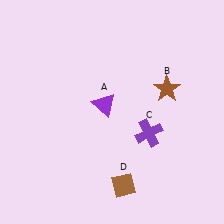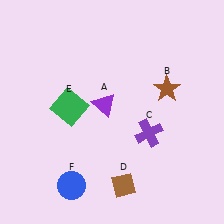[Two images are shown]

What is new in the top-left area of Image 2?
A green square (E) was added in the top-left area of Image 2.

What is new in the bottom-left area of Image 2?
A blue circle (F) was added in the bottom-left area of Image 2.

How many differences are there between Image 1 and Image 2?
There are 2 differences between the two images.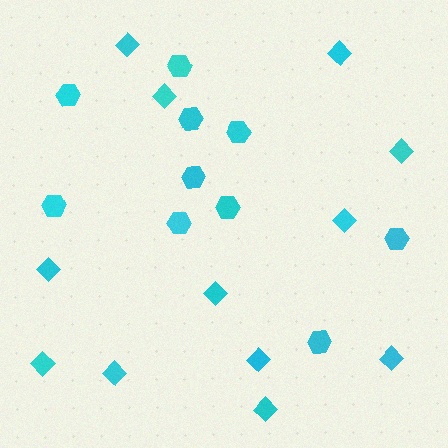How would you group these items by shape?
There are 2 groups: one group of hexagons (10) and one group of diamonds (12).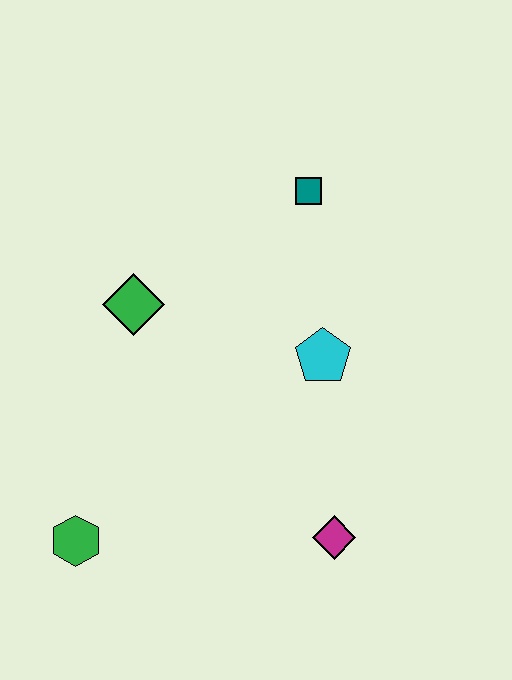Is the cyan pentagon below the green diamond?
Yes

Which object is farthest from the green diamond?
The magenta diamond is farthest from the green diamond.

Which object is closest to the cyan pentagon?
The teal square is closest to the cyan pentagon.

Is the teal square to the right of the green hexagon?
Yes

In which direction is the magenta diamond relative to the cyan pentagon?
The magenta diamond is below the cyan pentagon.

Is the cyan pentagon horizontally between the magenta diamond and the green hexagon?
Yes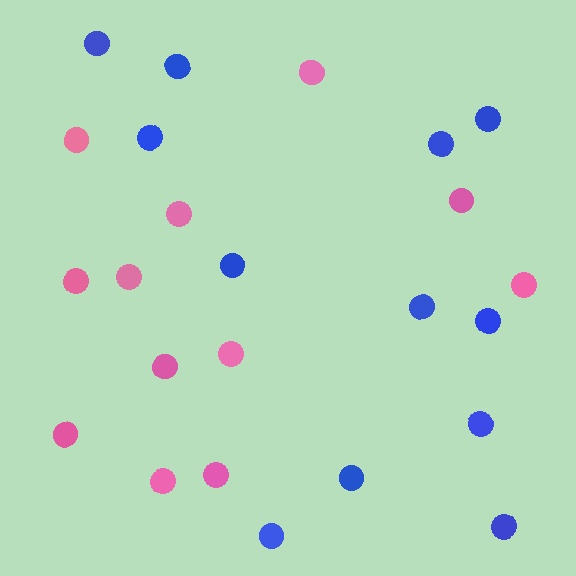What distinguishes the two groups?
There are 2 groups: one group of blue circles (12) and one group of pink circles (12).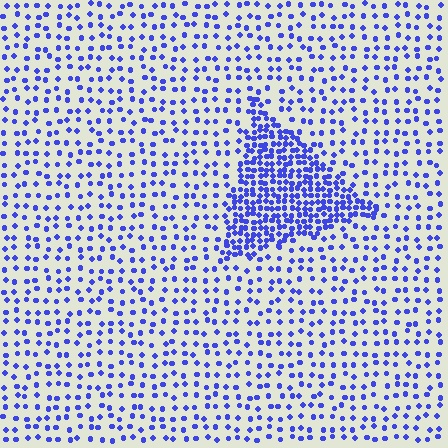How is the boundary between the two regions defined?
The boundary is defined by a change in element density (approximately 2.7x ratio). All elements are the same color, size, and shape.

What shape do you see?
I see a triangle.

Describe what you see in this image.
The image contains small blue elements arranged at two different densities. A triangle-shaped region is visible where the elements are more densely packed than the surrounding area.